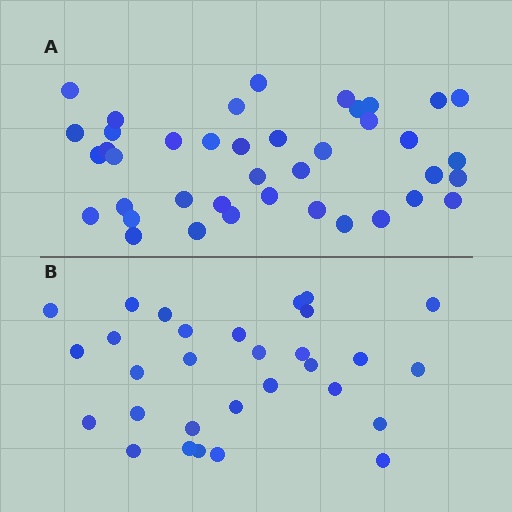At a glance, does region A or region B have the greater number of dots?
Region A (the top region) has more dots.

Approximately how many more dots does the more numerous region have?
Region A has roughly 10 or so more dots than region B.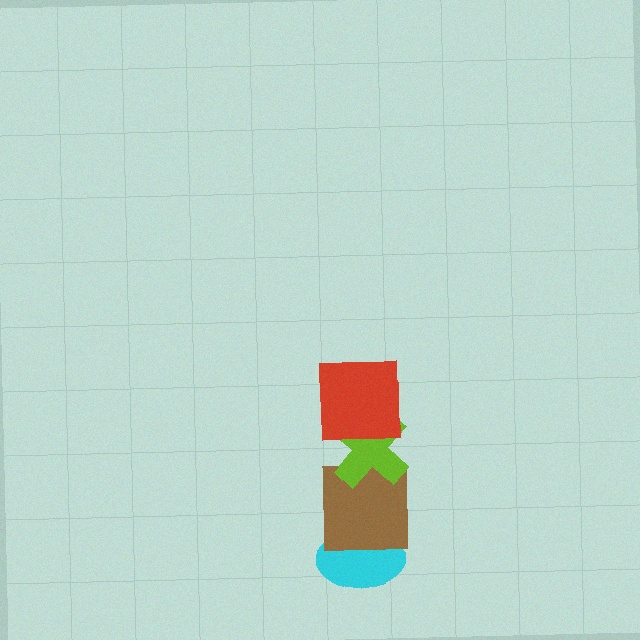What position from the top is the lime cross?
The lime cross is 2nd from the top.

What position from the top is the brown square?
The brown square is 3rd from the top.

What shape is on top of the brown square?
The lime cross is on top of the brown square.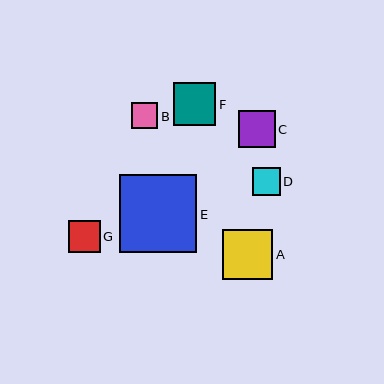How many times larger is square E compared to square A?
Square E is approximately 1.5 times the size of square A.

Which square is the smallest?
Square B is the smallest with a size of approximately 26 pixels.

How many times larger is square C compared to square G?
Square C is approximately 1.1 times the size of square G.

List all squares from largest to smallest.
From largest to smallest: E, A, F, C, G, D, B.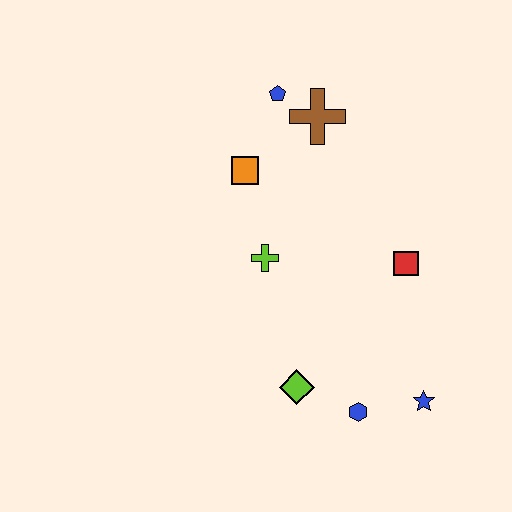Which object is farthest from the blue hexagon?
The blue pentagon is farthest from the blue hexagon.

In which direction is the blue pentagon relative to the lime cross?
The blue pentagon is above the lime cross.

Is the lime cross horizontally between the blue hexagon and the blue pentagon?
No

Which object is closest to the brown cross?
The blue pentagon is closest to the brown cross.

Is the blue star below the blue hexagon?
No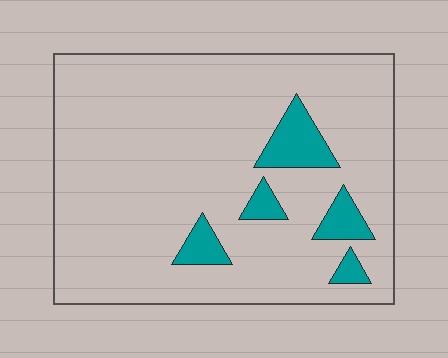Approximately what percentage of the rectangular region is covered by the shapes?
Approximately 10%.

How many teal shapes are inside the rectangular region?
5.